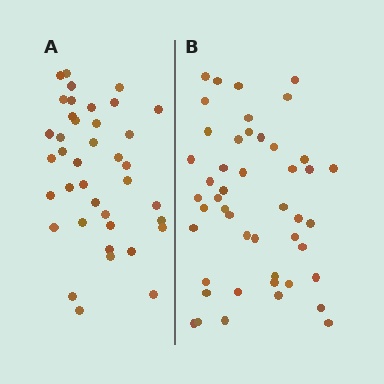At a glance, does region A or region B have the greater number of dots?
Region B (the right region) has more dots.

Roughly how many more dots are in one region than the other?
Region B has roughly 8 or so more dots than region A.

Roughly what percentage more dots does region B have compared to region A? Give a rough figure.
About 20% more.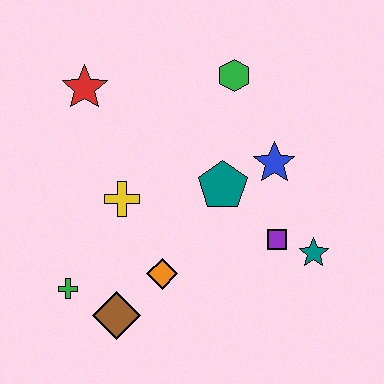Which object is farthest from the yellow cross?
The teal star is farthest from the yellow cross.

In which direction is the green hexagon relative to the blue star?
The green hexagon is above the blue star.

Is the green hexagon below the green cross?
No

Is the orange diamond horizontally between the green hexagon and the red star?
Yes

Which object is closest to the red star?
The yellow cross is closest to the red star.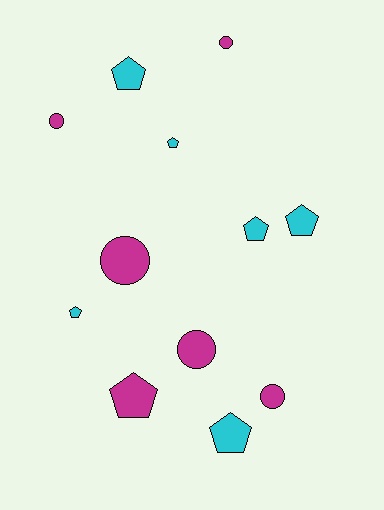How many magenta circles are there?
There are 5 magenta circles.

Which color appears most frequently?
Magenta, with 6 objects.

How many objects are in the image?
There are 12 objects.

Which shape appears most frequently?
Pentagon, with 7 objects.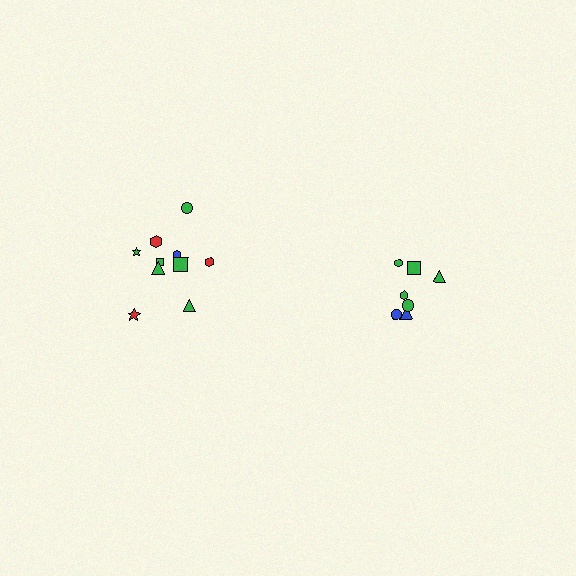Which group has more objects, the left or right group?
The left group.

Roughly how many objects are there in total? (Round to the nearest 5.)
Roughly 20 objects in total.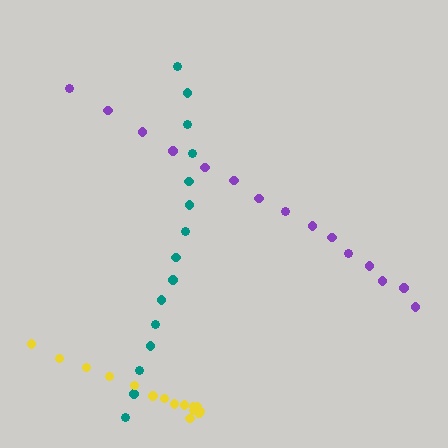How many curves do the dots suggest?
There are 3 distinct paths.